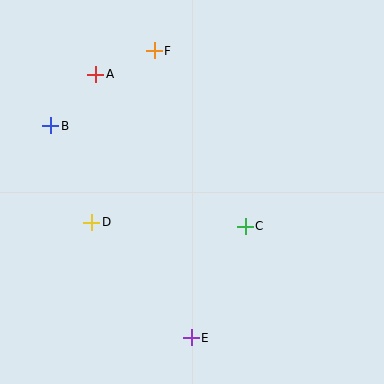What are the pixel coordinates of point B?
Point B is at (51, 126).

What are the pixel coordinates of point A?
Point A is at (96, 74).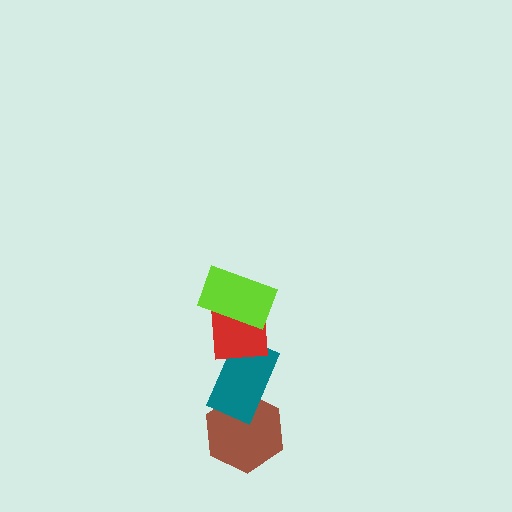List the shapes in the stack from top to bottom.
From top to bottom: the lime rectangle, the red square, the teal rectangle, the brown hexagon.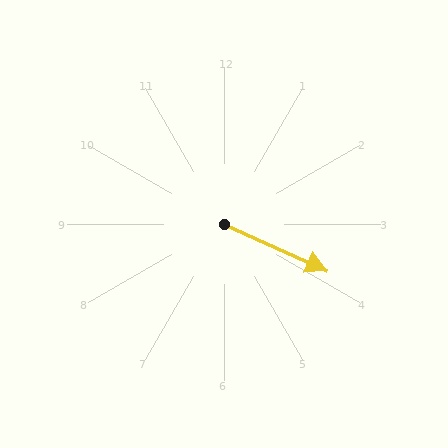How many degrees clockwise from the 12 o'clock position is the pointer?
Approximately 114 degrees.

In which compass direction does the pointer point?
Southeast.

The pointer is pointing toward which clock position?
Roughly 4 o'clock.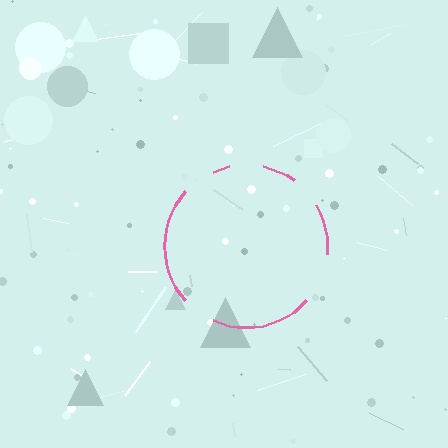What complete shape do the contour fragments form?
The contour fragments form a circle.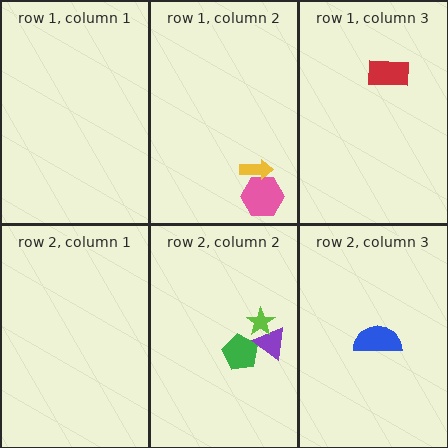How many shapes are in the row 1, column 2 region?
2.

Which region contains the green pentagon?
The row 2, column 2 region.